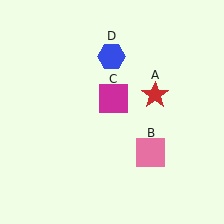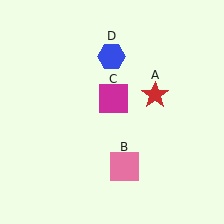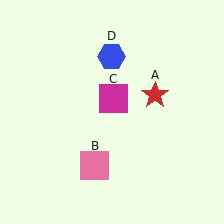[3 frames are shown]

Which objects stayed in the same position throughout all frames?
Red star (object A) and magenta square (object C) and blue hexagon (object D) remained stationary.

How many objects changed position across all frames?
1 object changed position: pink square (object B).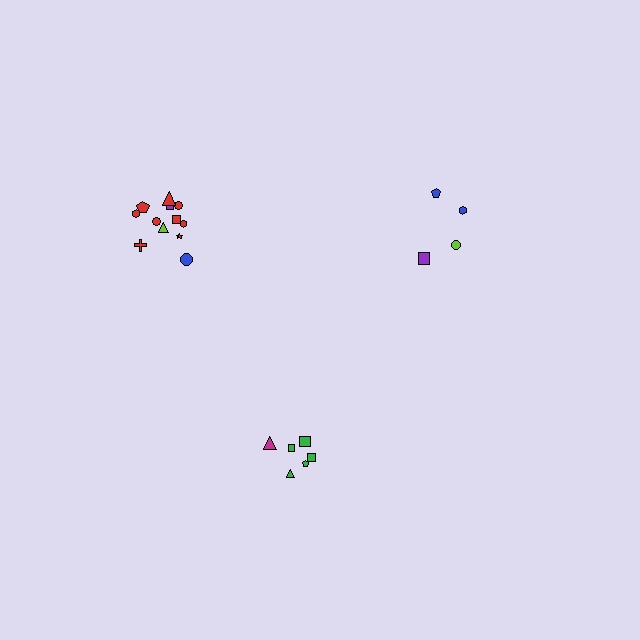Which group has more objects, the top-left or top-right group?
The top-left group.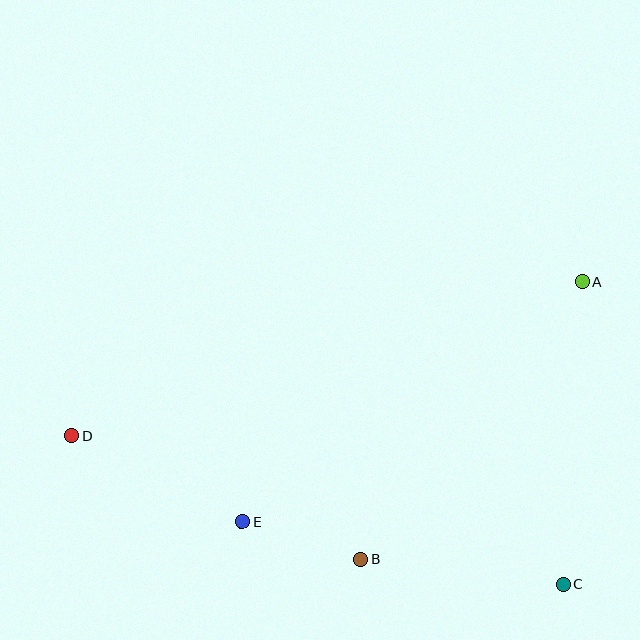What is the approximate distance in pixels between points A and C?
The distance between A and C is approximately 303 pixels.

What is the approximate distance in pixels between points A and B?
The distance between A and B is approximately 355 pixels.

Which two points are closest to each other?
Points B and E are closest to each other.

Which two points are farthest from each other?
Points A and D are farthest from each other.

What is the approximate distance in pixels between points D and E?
The distance between D and E is approximately 191 pixels.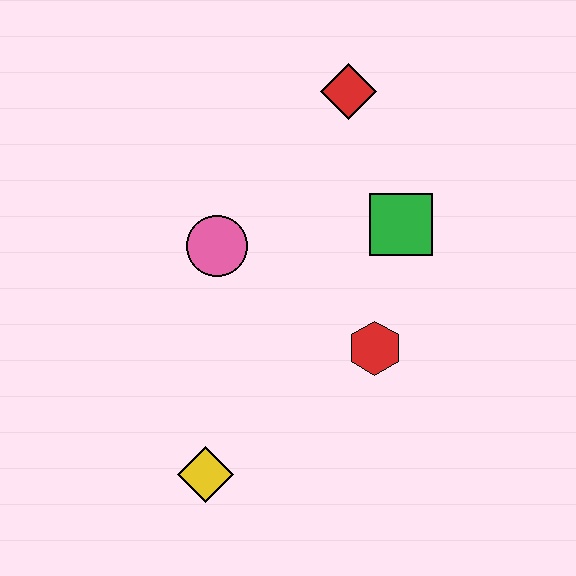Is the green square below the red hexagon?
No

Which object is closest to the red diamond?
The green square is closest to the red diamond.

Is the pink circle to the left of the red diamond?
Yes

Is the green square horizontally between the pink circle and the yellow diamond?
No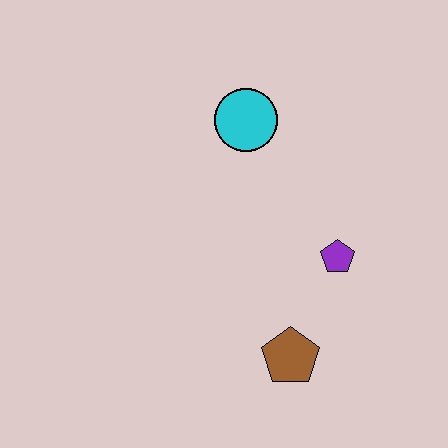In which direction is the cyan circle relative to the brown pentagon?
The cyan circle is above the brown pentagon.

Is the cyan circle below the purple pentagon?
No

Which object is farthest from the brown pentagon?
The cyan circle is farthest from the brown pentagon.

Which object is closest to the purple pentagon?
The brown pentagon is closest to the purple pentagon.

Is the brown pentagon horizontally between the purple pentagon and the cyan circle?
Yes